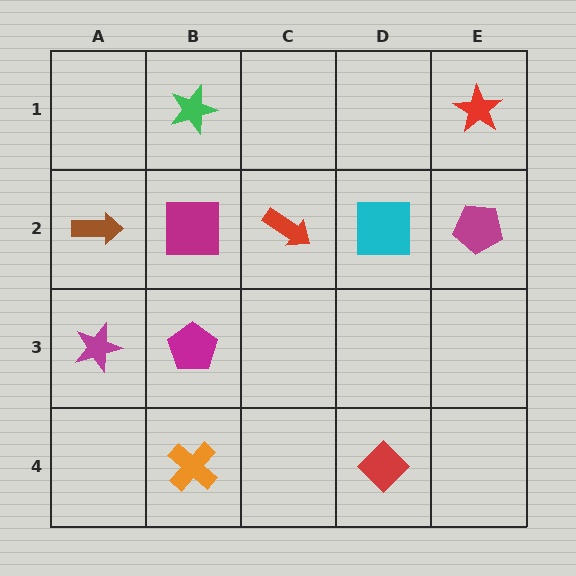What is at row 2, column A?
A brown arrow.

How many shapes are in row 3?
2 shapes.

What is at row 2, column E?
A magenta pentagon.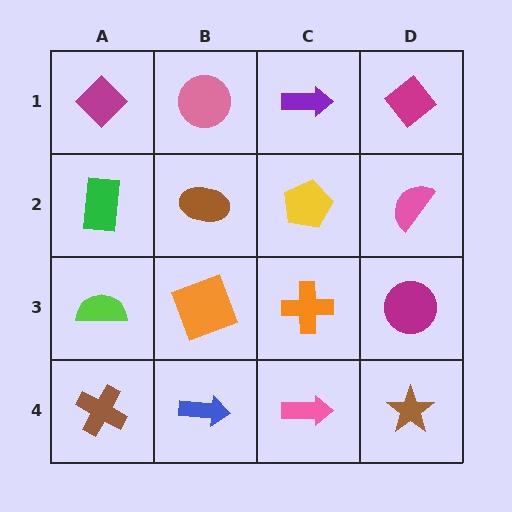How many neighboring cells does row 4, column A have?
2.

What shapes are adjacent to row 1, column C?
A yellow pentagon (row 2, column C), a pink circle (row 1, column B), a magenta diamond (row 1, column D).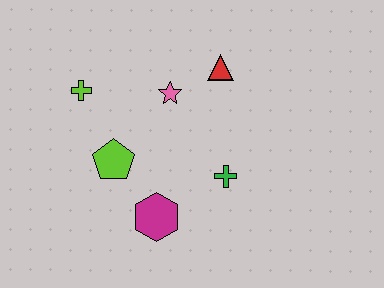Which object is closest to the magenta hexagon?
The lime pentagon is closest to the magenta hexagon.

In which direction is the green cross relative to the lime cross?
The green cross is to the right of the lime cross.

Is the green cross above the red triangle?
No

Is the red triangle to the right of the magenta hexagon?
Yes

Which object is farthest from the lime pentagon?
The red triangle is farthest from the lime pentagon.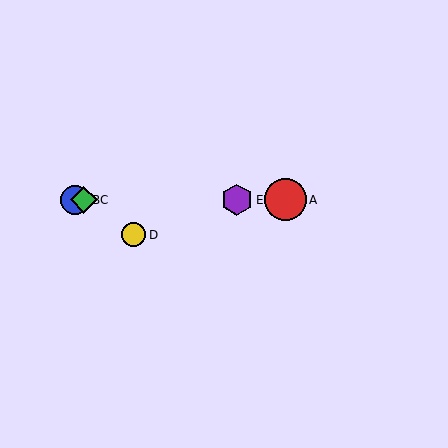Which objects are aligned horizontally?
Objects A, B, C, E are aligned horizontally.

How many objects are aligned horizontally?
4 objects (A, B, C, E) are aligned horizontally.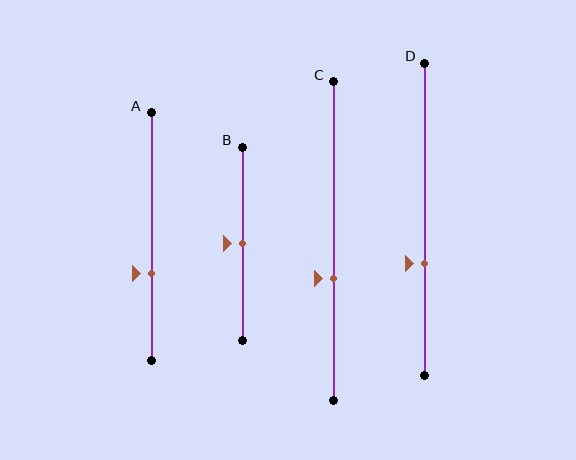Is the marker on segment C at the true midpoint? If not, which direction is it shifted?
No, the marker on segment C is shifted downward by about 12% of the segment length.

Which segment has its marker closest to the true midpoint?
Segment B has its marker closest to the true midpoint.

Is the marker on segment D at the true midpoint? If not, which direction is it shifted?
No, the marker on segment D is shifted downward by about 14% of the segment length.